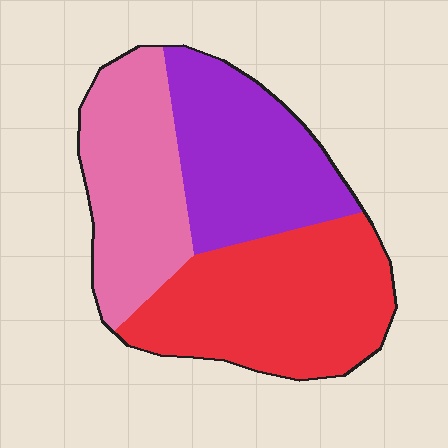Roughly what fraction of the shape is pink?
Pink takes up between a quarter and a half of the shape.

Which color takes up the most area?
Red, at roughly 40%.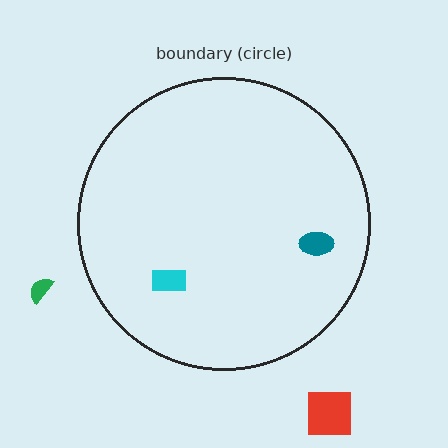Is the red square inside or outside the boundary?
Outside.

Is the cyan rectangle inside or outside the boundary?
Inside.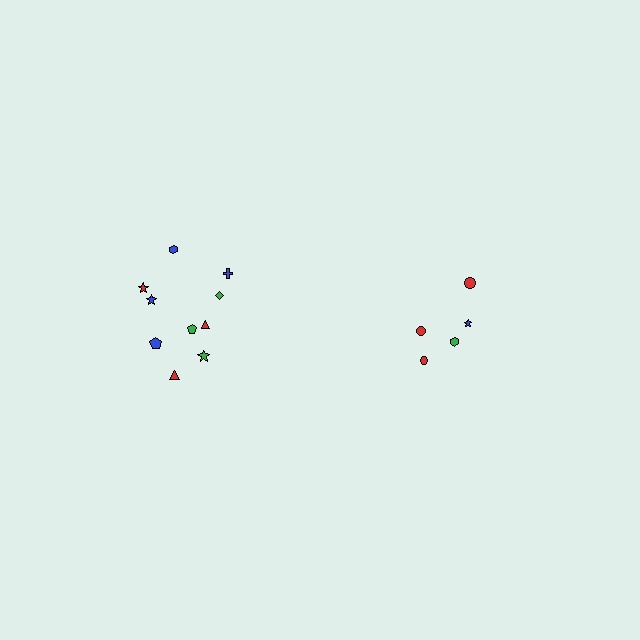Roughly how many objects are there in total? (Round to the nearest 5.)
Roughly 15 objects in total.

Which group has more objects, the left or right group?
The left group.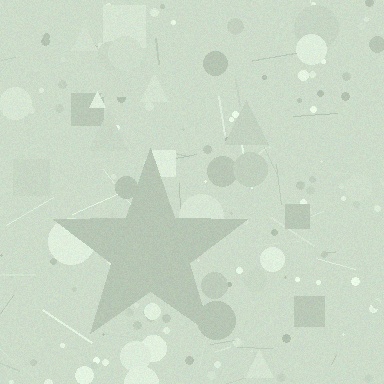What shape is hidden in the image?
A star is hidden in the image.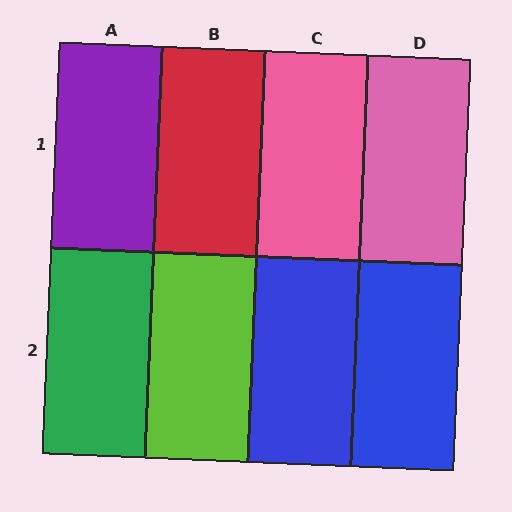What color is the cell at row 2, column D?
Blue.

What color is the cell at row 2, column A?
Green.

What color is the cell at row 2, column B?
Lime.